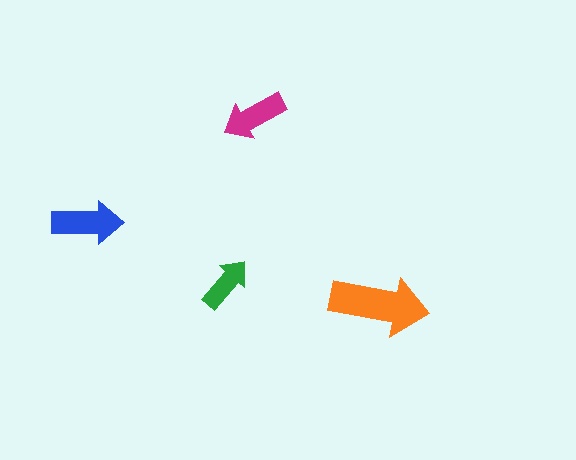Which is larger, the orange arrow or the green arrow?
The orange one.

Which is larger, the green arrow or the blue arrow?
The blue one.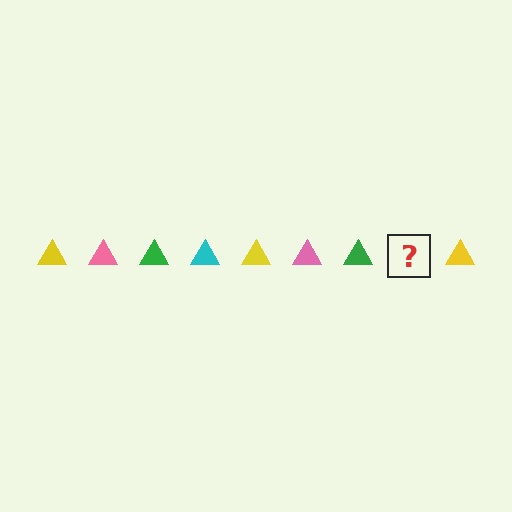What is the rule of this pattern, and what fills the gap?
The rule is that the pattern cycles through yellow, pink, green, cyan triangles. The gap should be filled with a cyan triangle.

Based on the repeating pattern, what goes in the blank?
The blank should be a cyan triangle.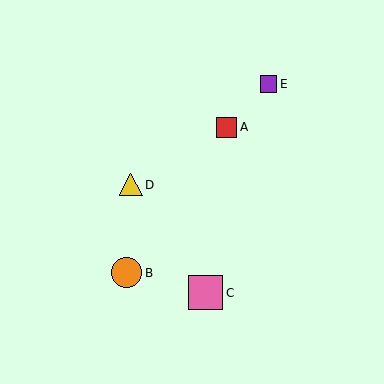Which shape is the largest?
The pink square (labeled C) is the largest.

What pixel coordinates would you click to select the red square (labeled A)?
Click at (227, 127) to select the red square A.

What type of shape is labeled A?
Shape A is a red square.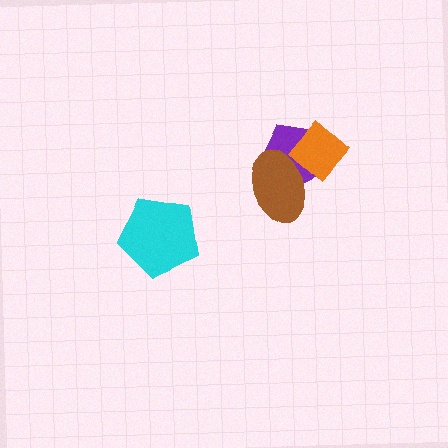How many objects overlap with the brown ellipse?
2 objects overlap with the brown ellipse.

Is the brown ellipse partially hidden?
No, no other shape covers it.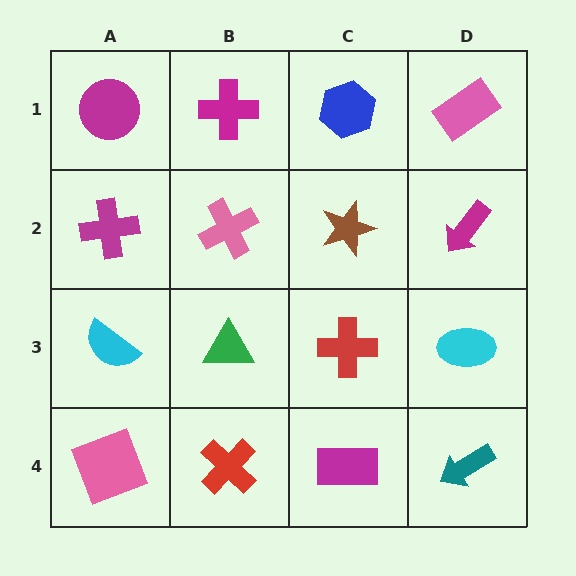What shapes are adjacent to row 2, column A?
A magenta circle (row 1, column A), a cyan semicircle (row 3, column A), a pink cross (row 2, column B).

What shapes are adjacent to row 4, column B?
A green triangle (row 3, column B), a pink square (row 4, column A), a magenta rectangle (row 4, column C).